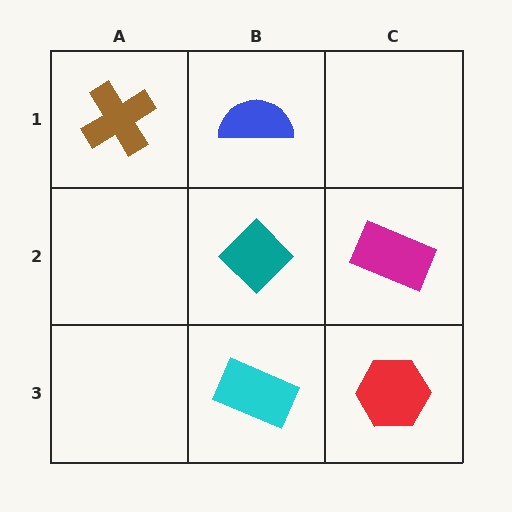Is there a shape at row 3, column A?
No, that cell is empty.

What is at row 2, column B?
A teal diamond.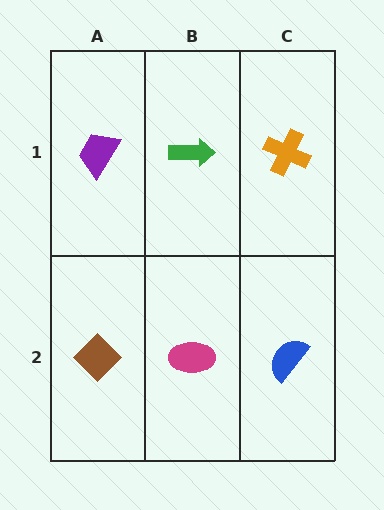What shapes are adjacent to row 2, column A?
A purple trapezoid (row 1, column A), a magenta ellipse (row 2, column B).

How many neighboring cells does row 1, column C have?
2.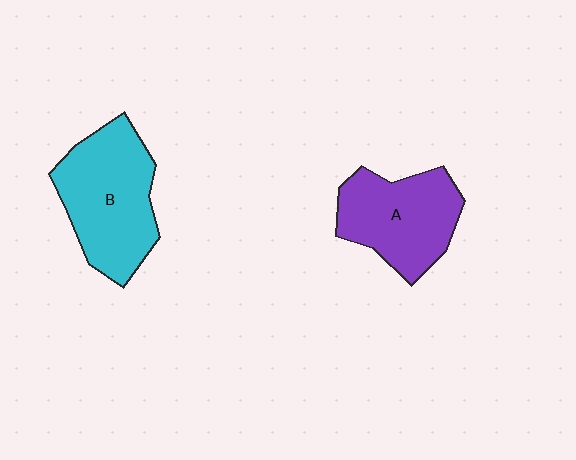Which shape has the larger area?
Shape B (cyan).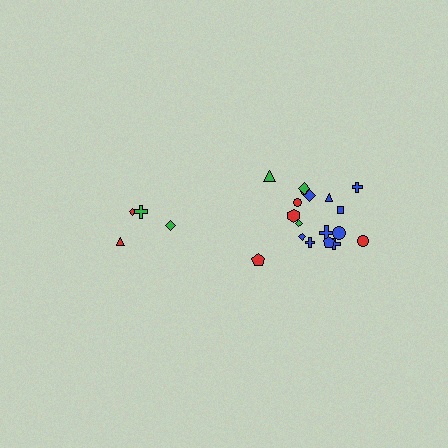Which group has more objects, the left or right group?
The right group.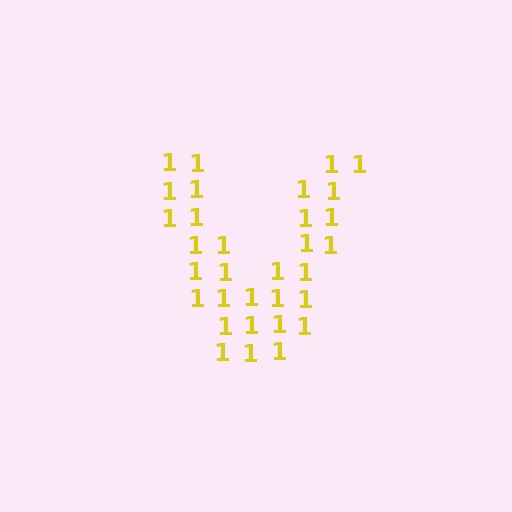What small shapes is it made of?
It is made of small digit 1's.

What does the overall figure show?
The overall figure shows the letter V.